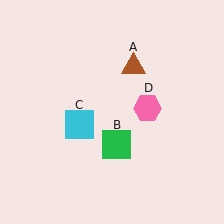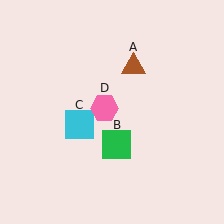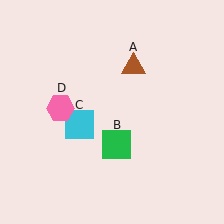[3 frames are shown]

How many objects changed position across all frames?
1 object changed position: pink hexagon (object D).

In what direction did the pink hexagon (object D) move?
The pink hexagon (object D) moved left.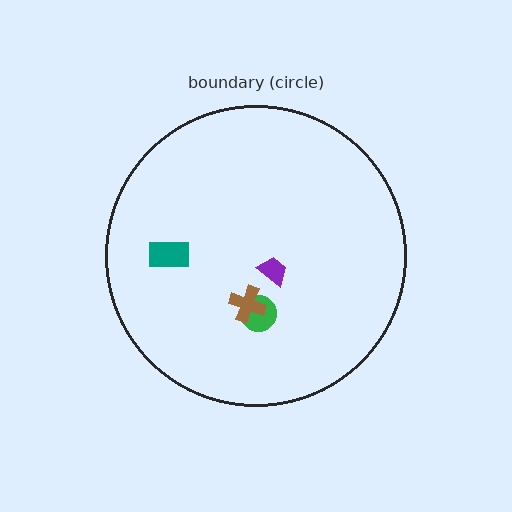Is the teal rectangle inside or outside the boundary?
Inside.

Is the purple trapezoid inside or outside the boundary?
Inside.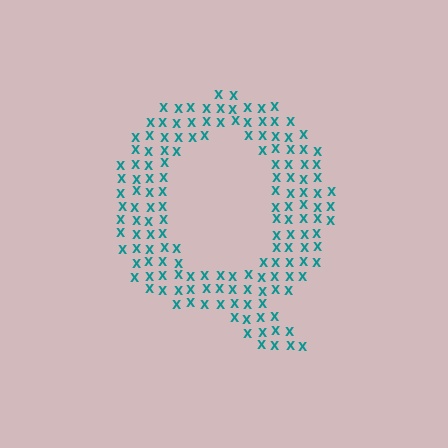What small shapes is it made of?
It is made of small letter X's.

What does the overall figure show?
The overall figure shows the letter Q.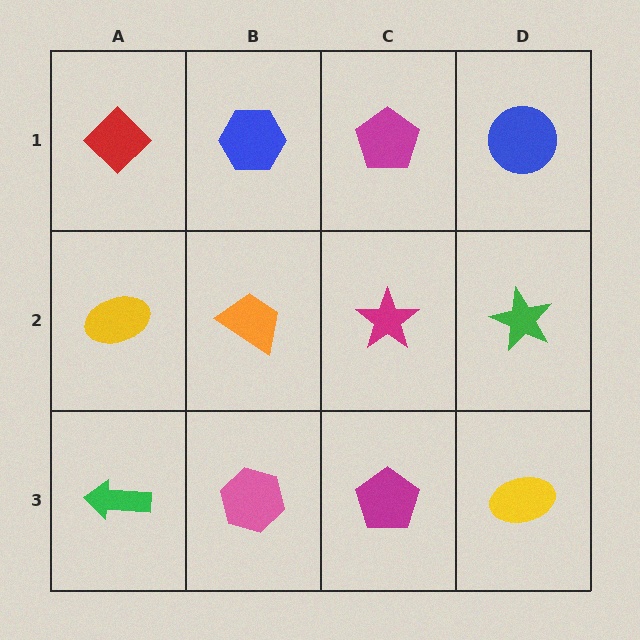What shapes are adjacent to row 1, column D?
A green star (row 2, column D), a magenta pentagon (row 1, column C).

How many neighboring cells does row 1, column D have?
2.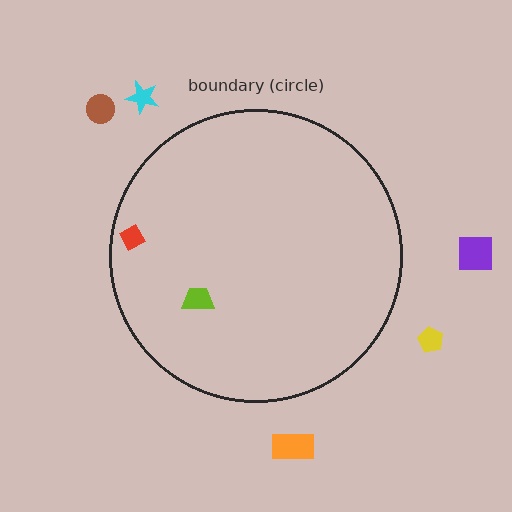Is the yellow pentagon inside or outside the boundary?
Outside.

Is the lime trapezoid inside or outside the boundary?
Inside.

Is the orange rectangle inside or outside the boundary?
Outside.